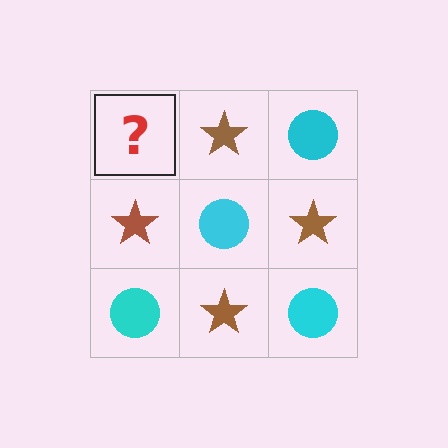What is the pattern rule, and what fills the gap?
The rule is that it alternates cyan circle and brown star in a checkerboard pattern. The gap should be filled with a cyan circle.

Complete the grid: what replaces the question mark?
The question mark should be replaced with a cyan circle.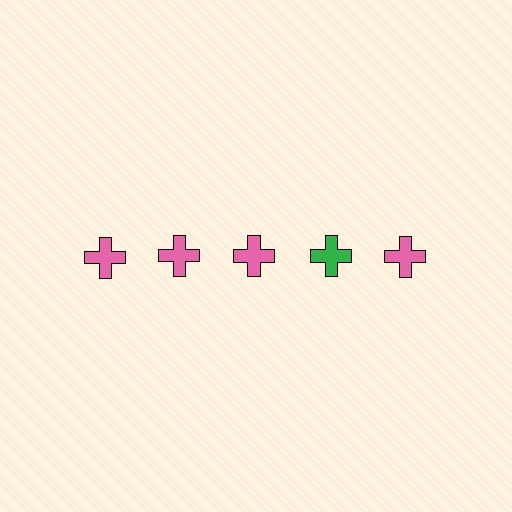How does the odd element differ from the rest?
It has a different color: green instead of pink.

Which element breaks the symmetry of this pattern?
The green cross in the top row, second from right column breaks the symmetry. All other shapes are pink crosses.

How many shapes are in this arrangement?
There are 5 shapes arranged in a grid pattern.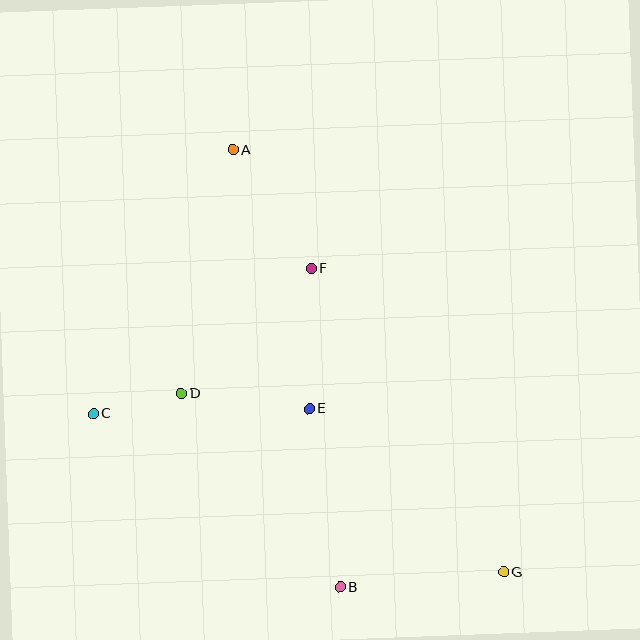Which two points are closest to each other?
Points C and D are closest to each other.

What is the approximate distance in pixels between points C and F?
The distance between C and F is approximately 262 pixels.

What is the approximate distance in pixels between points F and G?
The distance between F and G is approximately 359 pixels.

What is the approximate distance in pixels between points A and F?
The distance between A and F is approximately 142 pixels.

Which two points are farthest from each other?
Points A and G are farthest from each other.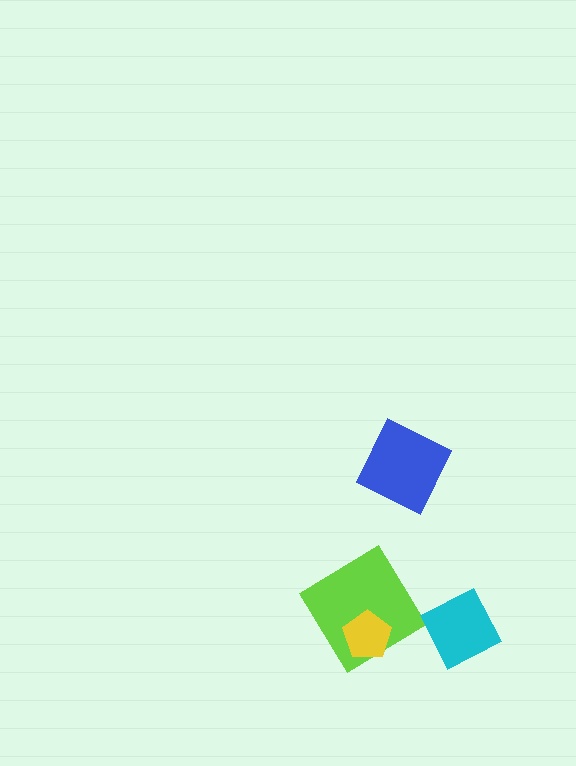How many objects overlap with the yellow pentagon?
1 object overlaps with the yellow pentagon.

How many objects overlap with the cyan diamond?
0 objects overlap with the cyan diamond.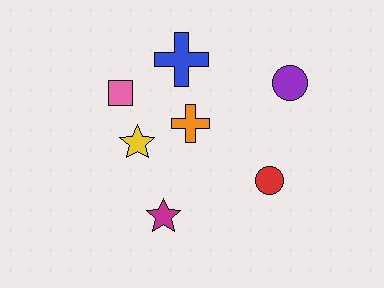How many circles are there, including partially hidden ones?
There are 2 circles.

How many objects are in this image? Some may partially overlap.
There are 7 objects.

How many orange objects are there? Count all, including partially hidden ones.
There is 1 orange object.